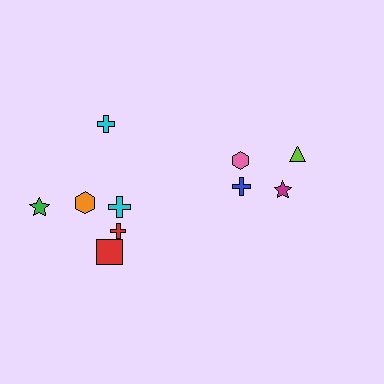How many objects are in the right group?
There are 4 objects.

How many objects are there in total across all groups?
There are 10 objects.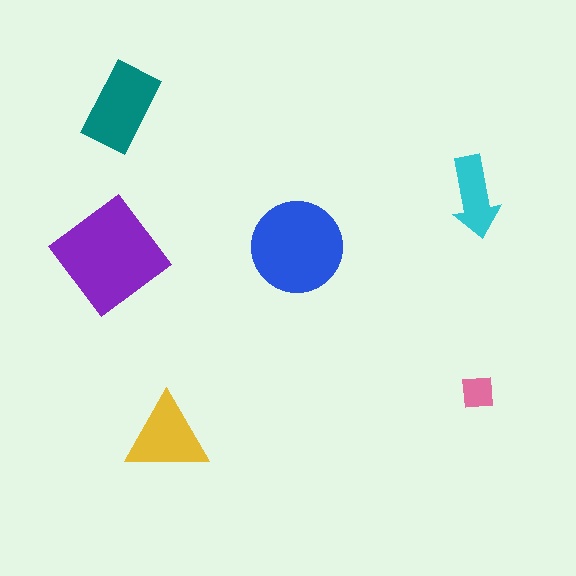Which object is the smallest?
The pink square.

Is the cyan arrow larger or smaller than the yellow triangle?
Smaller.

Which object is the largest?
The purple diamond.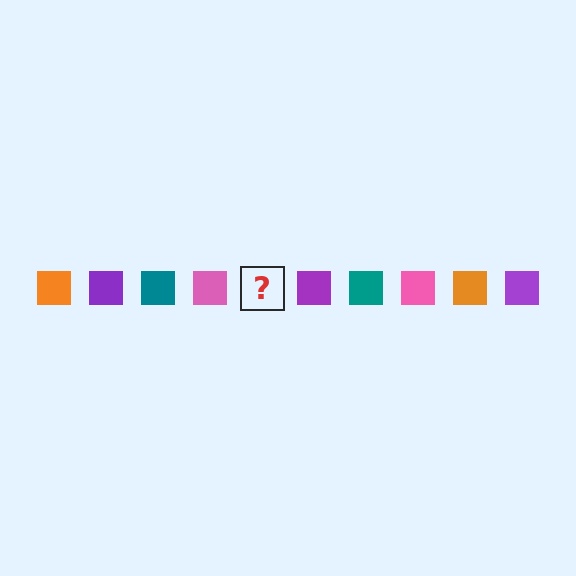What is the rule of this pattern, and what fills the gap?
The rule is that the pattern cycles through orange, purple, teal, pink squares. The gap should be filled with an orange square.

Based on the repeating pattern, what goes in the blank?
The blank should be an orange square.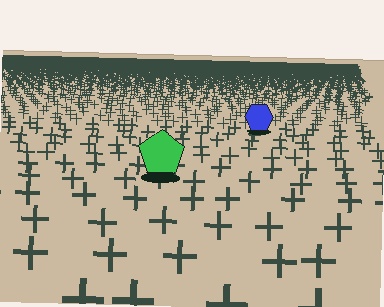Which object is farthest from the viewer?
The blue hexagon is farthest from the viewer. It appears smaller and the ground texture around it is denser.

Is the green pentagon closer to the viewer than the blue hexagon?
Yes. The green pentagon is closer — you can tell from the texture gradient: the ground texture is coarser near it.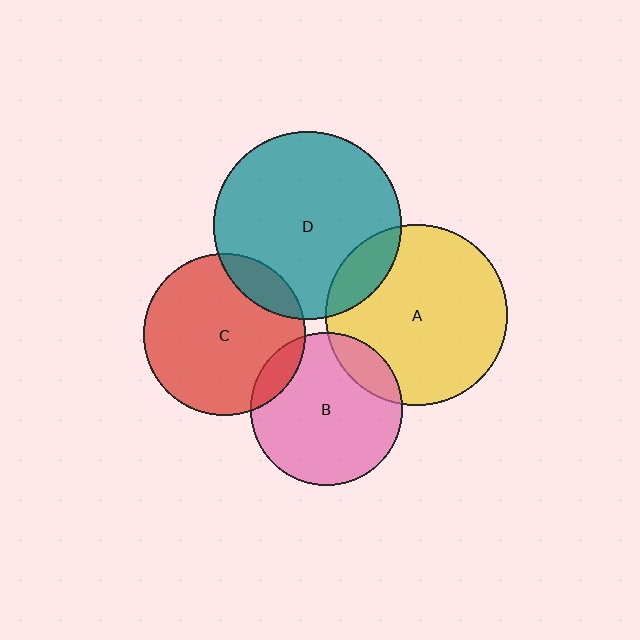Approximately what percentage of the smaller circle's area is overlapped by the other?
Approximately 10%.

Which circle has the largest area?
Circle D (teal).